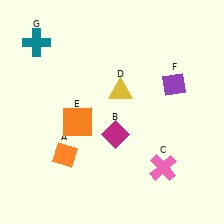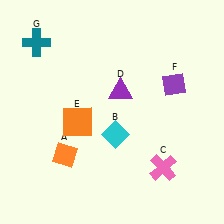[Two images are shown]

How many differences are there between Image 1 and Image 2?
There are 2 differences between the two images.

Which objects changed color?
B changed from magenta to cyan. D changed from yellow to purple.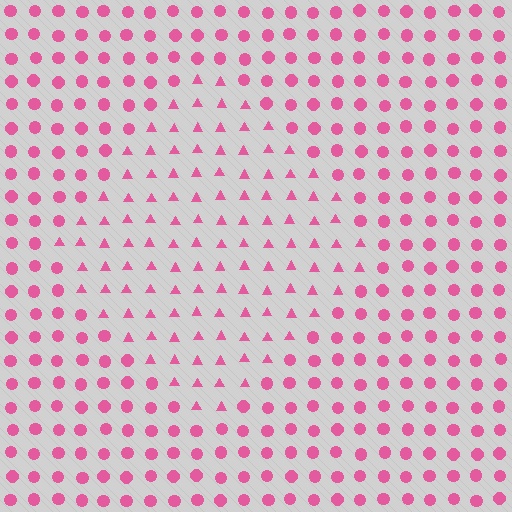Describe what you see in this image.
The image is filled with small pink elements arranged in a uniform grid. A diamond-shaped region contains triangles, while the surrounding area contains circles. The boundary is defined purely by the change in element shape.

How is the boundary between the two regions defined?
The boundary is defined by a change in element shape: triangles inside vs. circles outside. All elements share the same color and spacing.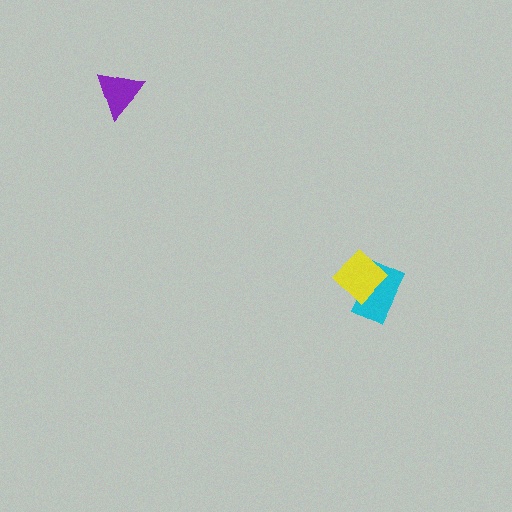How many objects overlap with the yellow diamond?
1 object overlaps with the yellow diamond.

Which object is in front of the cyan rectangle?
The yellow diamond is in front of the cyan rectangle.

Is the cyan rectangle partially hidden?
Yes, it is partially covered by another shape.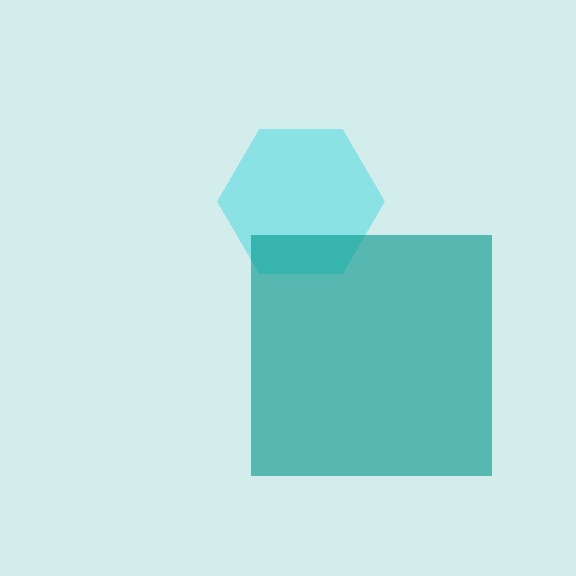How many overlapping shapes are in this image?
There are 2 overlapping shapes in the image.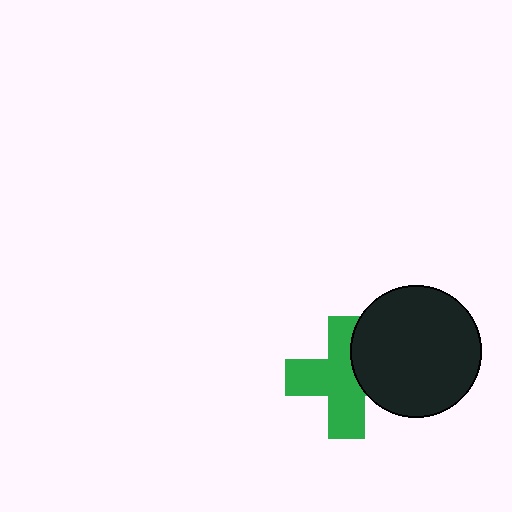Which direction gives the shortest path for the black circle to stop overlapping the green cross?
Moving right gives the shortest separation.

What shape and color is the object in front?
The object in front is a black circle.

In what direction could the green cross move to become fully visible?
The green cross could move left. That would shift it out from behind the black circle entirely.